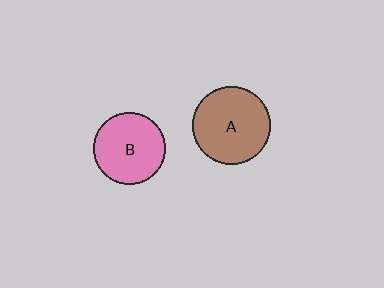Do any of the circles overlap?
No, none of the circles overlap.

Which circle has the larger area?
Circle A (brown).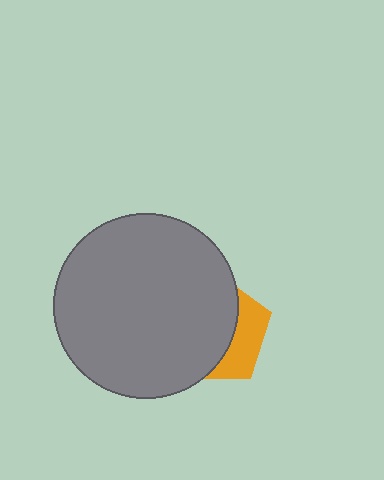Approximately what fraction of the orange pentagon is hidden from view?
Roughly 67% of the orange pentagon is hidden behind the gray circle.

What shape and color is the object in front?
The object in front is a gray circle.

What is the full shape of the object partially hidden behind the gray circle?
The partially hidden object is an orange pentagon.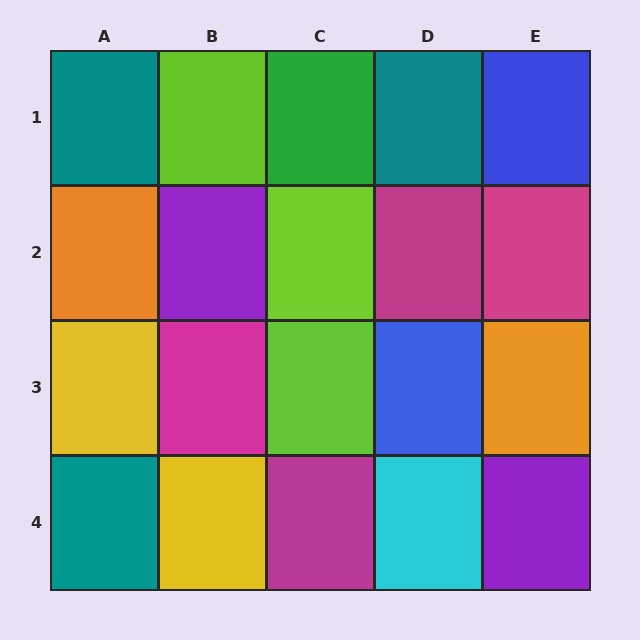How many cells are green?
1 cell is green.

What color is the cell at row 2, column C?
Lime.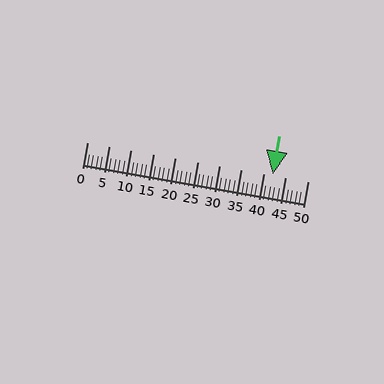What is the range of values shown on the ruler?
The ruler shows values from 0 to 50.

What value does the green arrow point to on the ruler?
The green arrow points to approximately 42.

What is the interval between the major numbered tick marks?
The major tick marks are spaced 5 units apart.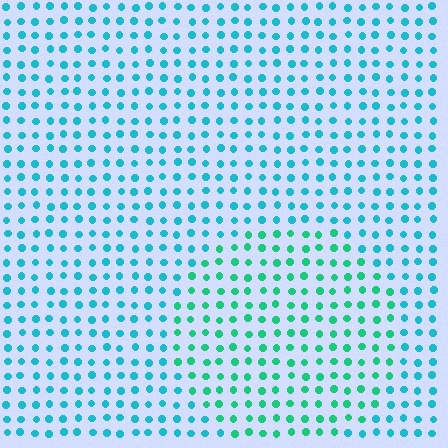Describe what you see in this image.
The image is filled with small cyan elements in a uniform arrangement. A circle-shaped region is visible where the elements are tinted to a slightly different hue, forming a subtle color boundary.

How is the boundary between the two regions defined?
The boundary is defined purely by a slight shift in hue (about 32 degrees). Spacing, size, and orientation are identical on both sides.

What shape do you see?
I see a circle.